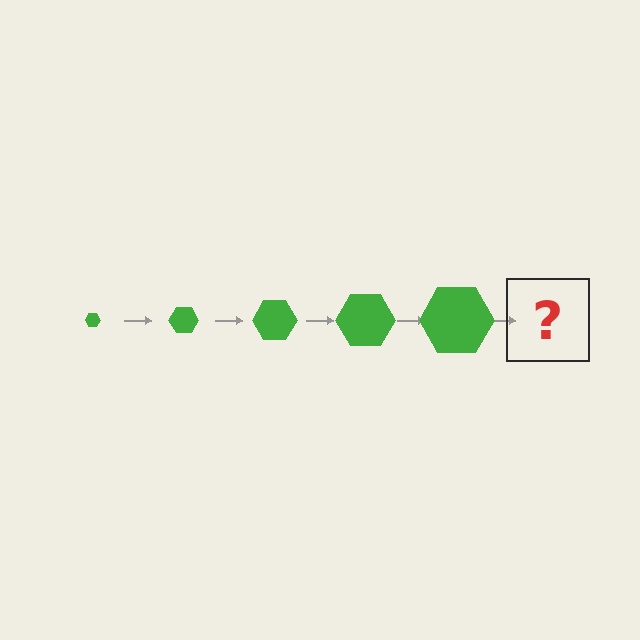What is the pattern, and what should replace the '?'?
The pattern is that the hexagon gets progressively larger each step. The '?' should be a green hexagon, larger than the previous one.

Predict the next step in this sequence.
The next step is a green hexagon, larger than the previous one.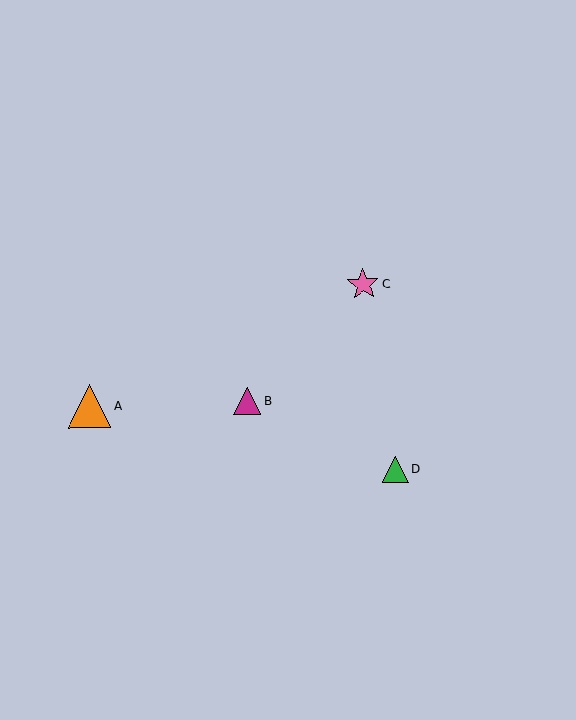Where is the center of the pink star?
The center of the pink star is at (363, 284).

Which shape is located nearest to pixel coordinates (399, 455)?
The green triangle (labeled D) at (395, 470) is nearest to that location.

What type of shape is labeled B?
Shape B is a magenta triangle.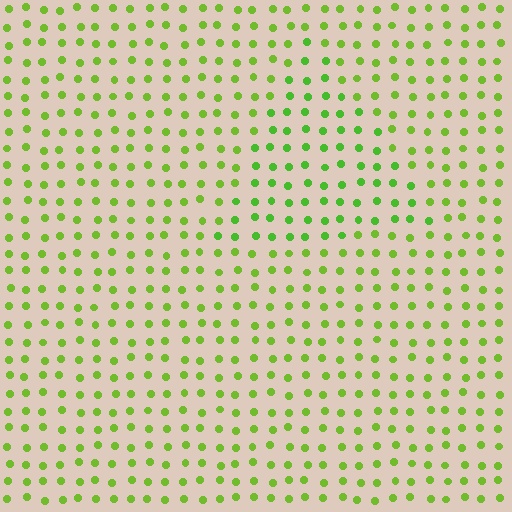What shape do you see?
I see a triangle.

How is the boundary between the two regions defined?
The boundary is defined purely by a slight shift in hue (about 19 degrees). Spacing, size, and orientation are identical on both sides.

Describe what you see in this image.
The image is filled with small lime elements in a uniform arrangement. A triangle-shaped region is visible where the elements are tinted to a slightly different hue, forming a subtle color boundary.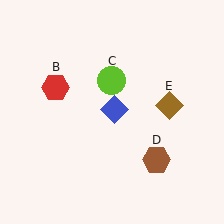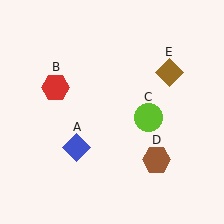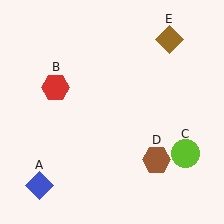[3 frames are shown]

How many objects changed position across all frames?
3 objects changed position: blue diamond (object A), lime circle (object C), brown diamond (object E).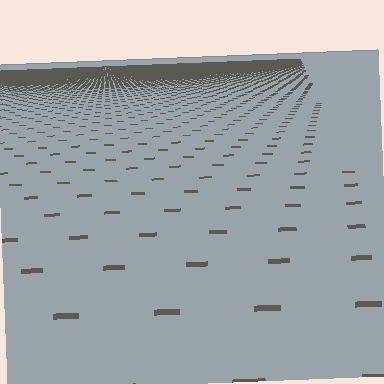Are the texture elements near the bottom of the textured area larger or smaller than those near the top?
Larger. Near the bottom, elements are closer to the viewer and appear at a bigger on-screen size.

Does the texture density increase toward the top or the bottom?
Density increases toward the top.